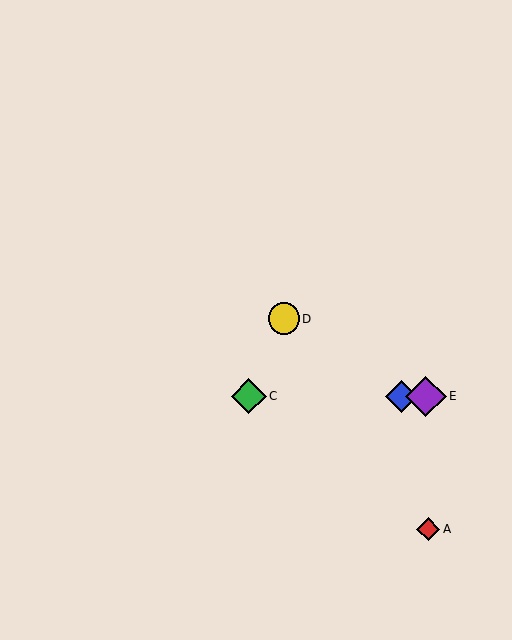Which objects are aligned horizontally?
Objects B, C, E are aligned horizontally.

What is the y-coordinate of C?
Object C is at y≈396.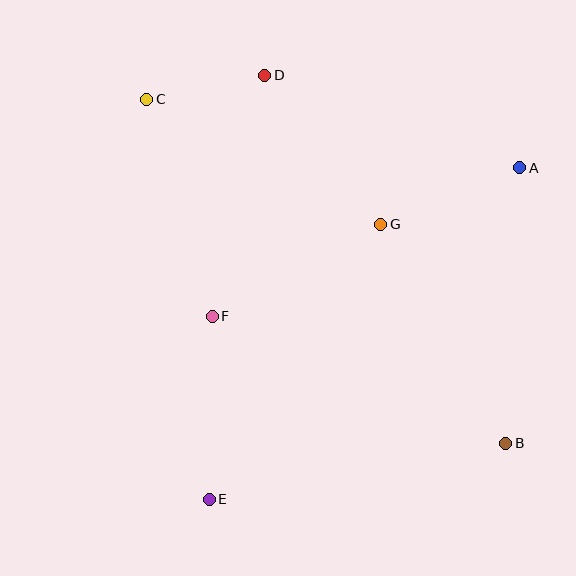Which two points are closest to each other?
Points C and D are closest to each other.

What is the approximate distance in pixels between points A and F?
The distance between A and F is approximately 342 pixels.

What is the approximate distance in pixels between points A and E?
The distance between A and E is approximately 455 pixels.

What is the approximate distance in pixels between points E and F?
The distance between E and F is approximately 183 pixels.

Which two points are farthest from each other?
Points B and C are farthest from each other.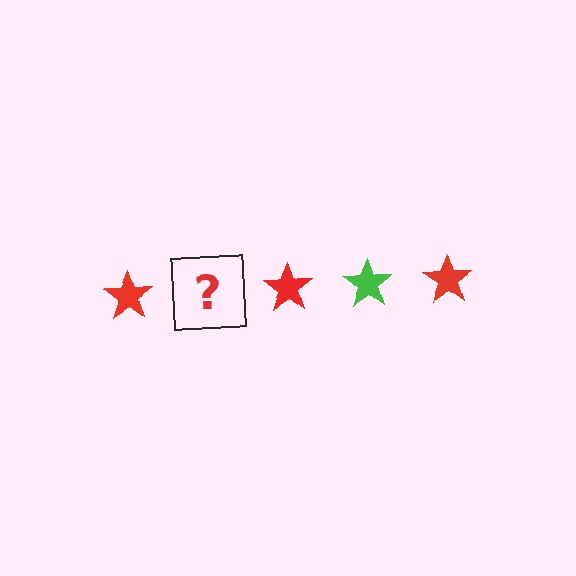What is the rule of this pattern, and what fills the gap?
The rule is that the pattern cycles through red, green stars. The gap should be filled with a green star.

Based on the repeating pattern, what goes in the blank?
The blank should be a green star.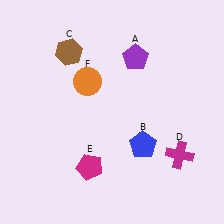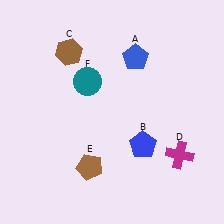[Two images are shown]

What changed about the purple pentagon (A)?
In Image 1, A is purple. In Image 2, it changed to blue.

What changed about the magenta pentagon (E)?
In Image 1, E is magenta. In Image 2, it changed to brown.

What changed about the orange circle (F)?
In Image 1, F is orange. In Image 2, it changed to teal.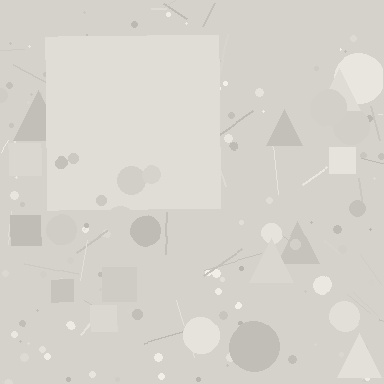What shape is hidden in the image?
A square is hidden in the image.